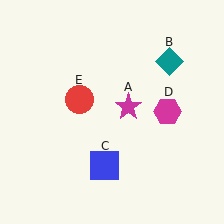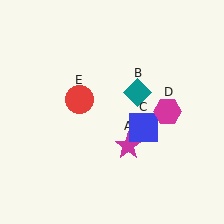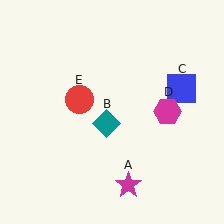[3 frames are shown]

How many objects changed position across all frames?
3 objects changed position: magenta star (object A), teal diamond (object B), blue square (object C).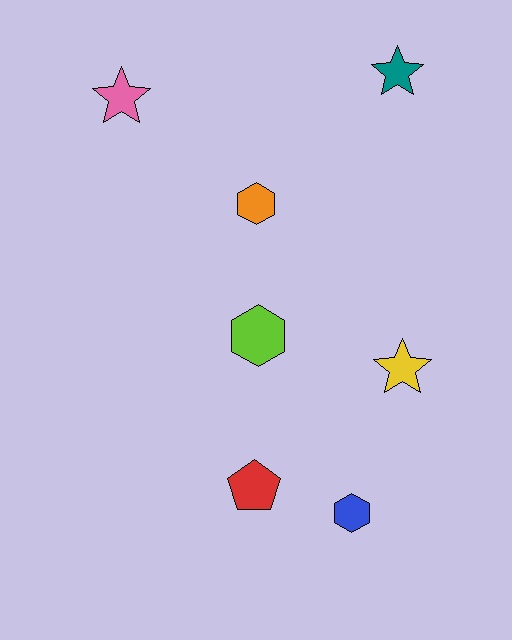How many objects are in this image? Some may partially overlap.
There are 7 objects.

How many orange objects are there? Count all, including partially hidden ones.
There is 1 orange object.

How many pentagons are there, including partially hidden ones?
There is 1 pentagon.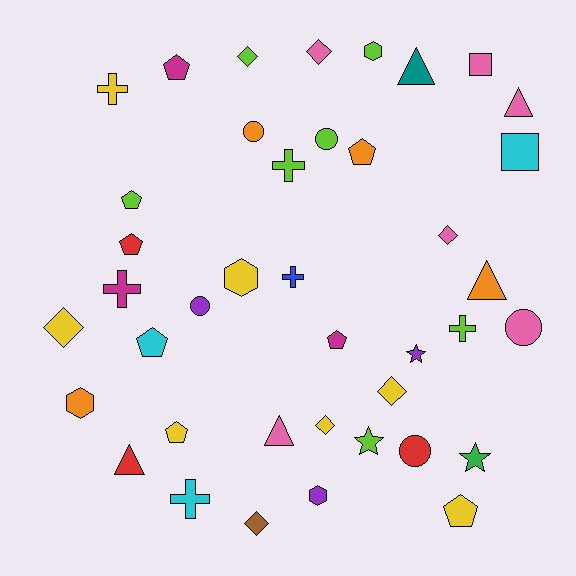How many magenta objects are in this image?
There are 3 magenta objects.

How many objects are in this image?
There are 40 objects.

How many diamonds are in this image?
There are 7 diamonds.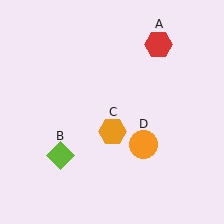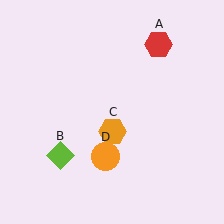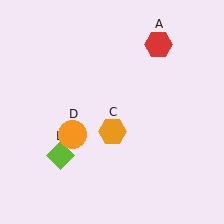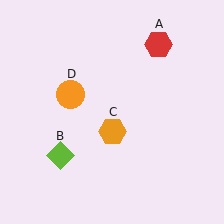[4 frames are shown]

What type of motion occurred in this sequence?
The orange circle (object D) rotated clockwise around the center of the scene.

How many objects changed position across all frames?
1 object changed position: orange circle (object D).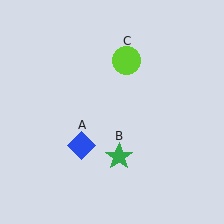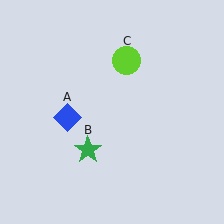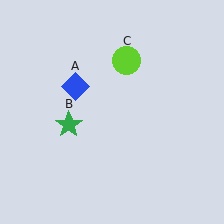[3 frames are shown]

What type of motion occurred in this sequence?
The blue diamond (object A), green star (object B) rotated clockwise around the center of the scene.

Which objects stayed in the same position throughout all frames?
Lime circle (object C) remained stationary.